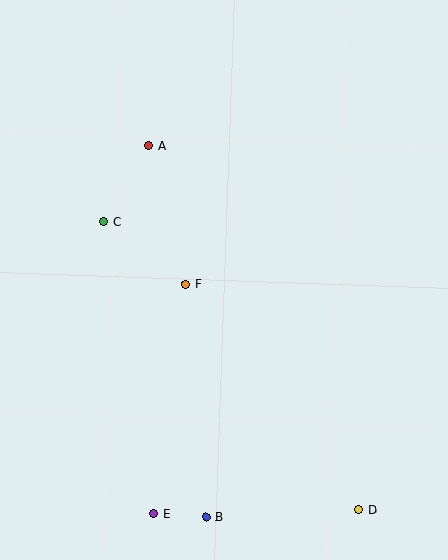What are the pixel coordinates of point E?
Point E is at (154, 513).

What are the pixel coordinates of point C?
Point C is at (104, 221).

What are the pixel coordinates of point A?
Point A is at (148, 146).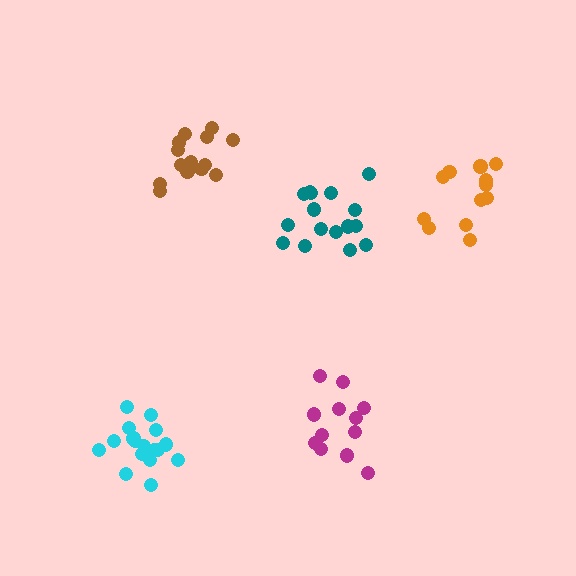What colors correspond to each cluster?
The clusters are colored: orange, brown, magenta, teal, cyan.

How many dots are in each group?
Group 1: 12 dots, Group 2: 14 dots, Group 3: 12 dots, Group 4: 16 dots, Group 5: 17 dots (71 total).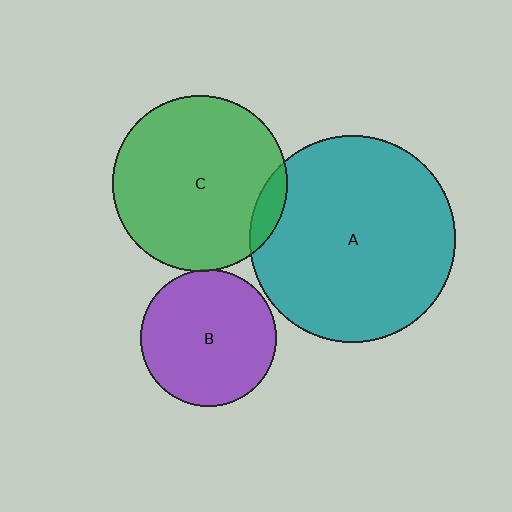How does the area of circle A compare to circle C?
Approximately 1.4 times.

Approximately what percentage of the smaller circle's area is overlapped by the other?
Approximately 10%.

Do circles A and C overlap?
Yes.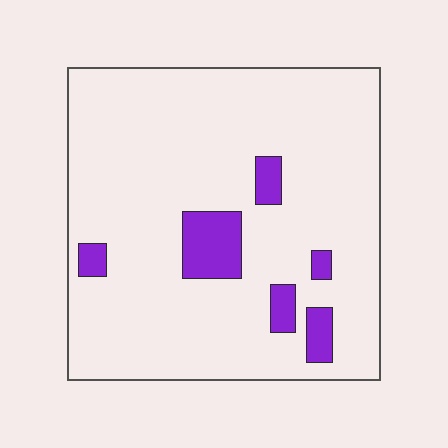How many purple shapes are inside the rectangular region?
6.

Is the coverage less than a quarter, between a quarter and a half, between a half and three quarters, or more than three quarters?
Less than a quarter.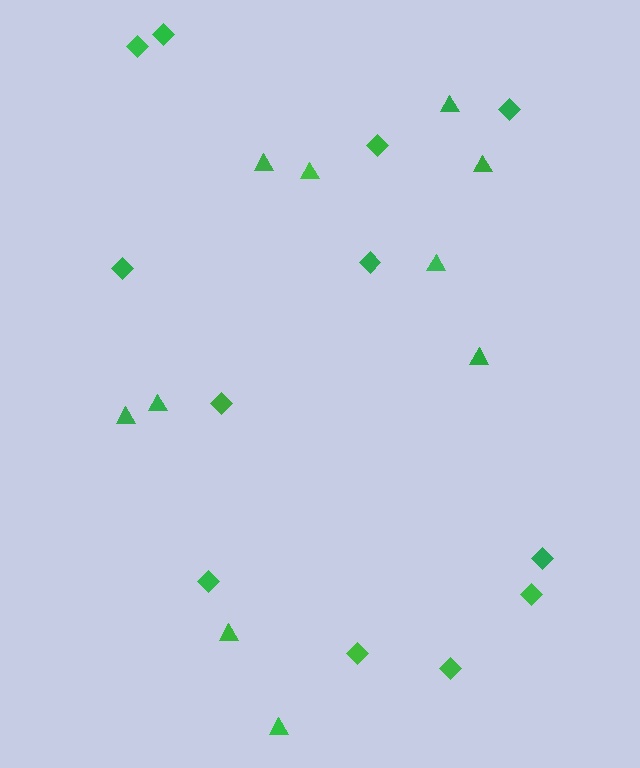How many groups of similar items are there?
There are 2 groups: one group of diamonds (12) and one group of triangles (10).